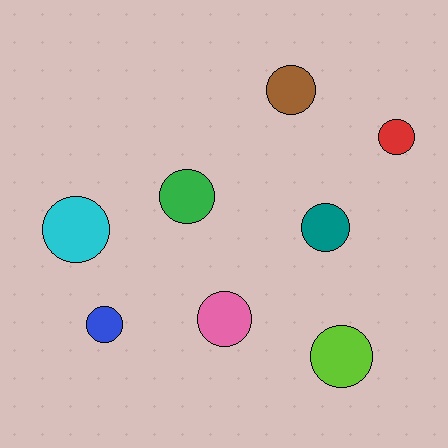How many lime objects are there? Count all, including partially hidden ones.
There is 1 lime object.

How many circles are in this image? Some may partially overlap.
There are 8 circles.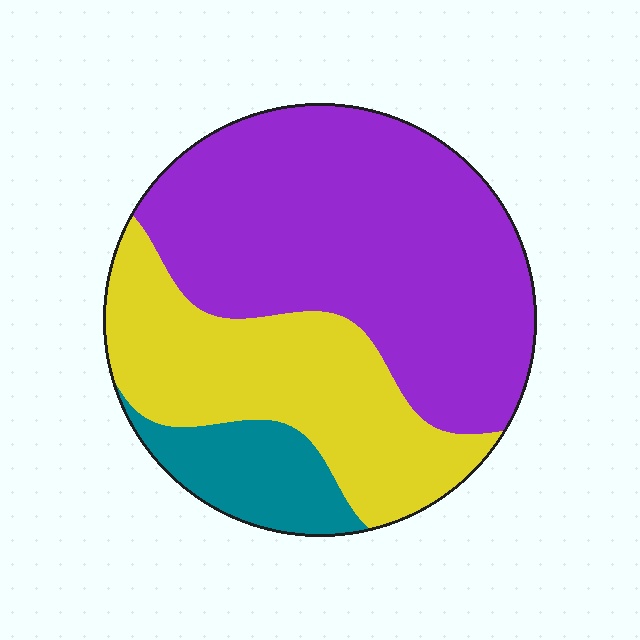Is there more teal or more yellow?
Yellow.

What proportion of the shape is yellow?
Yellow takes up about one third (1/3) of the shape.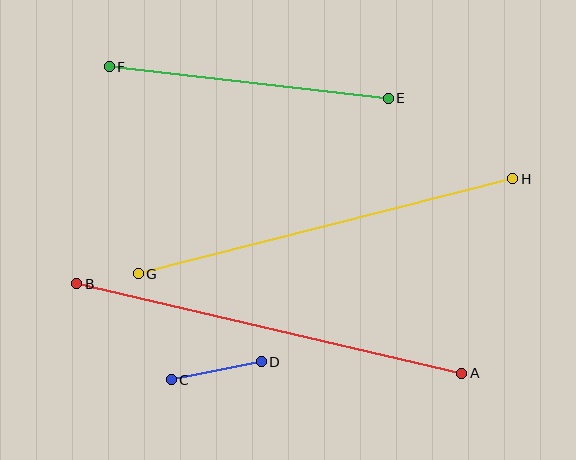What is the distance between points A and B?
The distance is approximately 395 pixels.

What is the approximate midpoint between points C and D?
The midpoint is at approximately (216, 371) pixels.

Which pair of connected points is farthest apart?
Points A and B are farthest apart.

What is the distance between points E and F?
The distance is approximately 281 pixels.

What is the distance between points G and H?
The distance is approximately 387 pixels.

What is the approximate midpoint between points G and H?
The midpoint is at approximately (325, 226) pixels.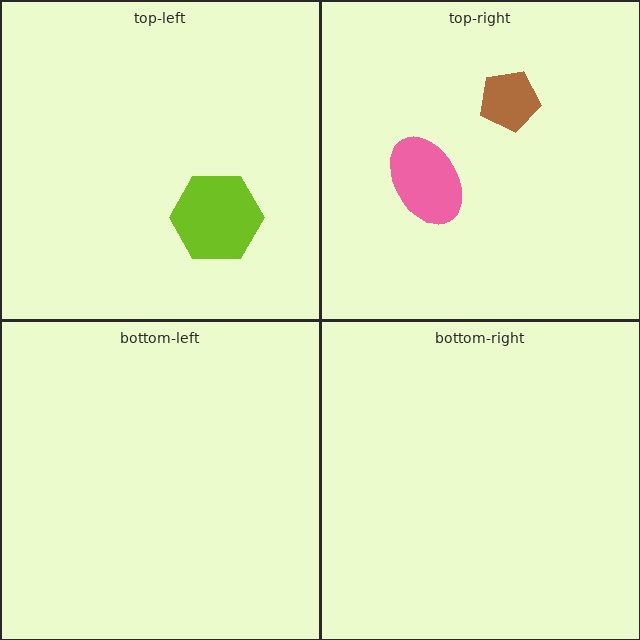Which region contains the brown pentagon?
The top-right region.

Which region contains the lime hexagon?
The top-left region.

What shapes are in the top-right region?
The brown pentagon, the pink ellipse.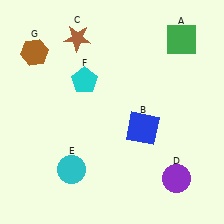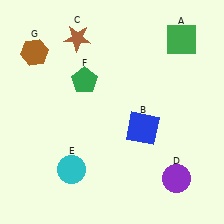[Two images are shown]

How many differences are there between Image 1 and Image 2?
There is 1 difference between the two images.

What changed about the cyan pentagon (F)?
In Image 1, F is cyan. In Image 2, it changed to green.